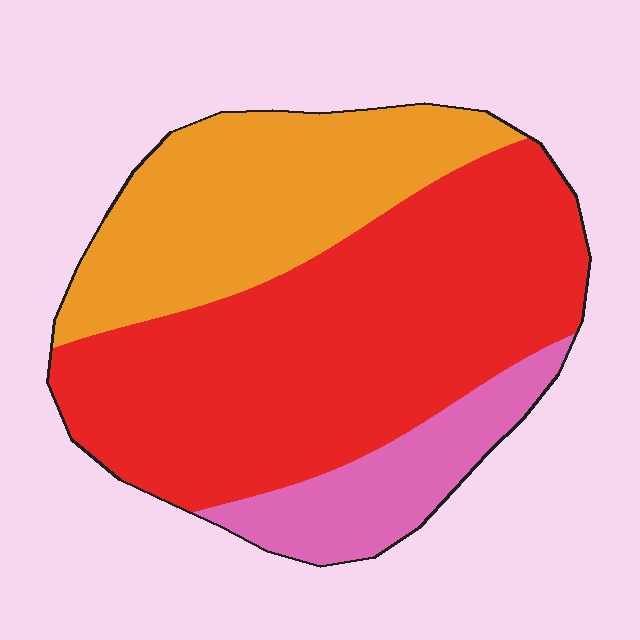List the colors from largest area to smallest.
From largest to smallest: red, orange, pink.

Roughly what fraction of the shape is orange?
Orange covers roughly 30% of the shape.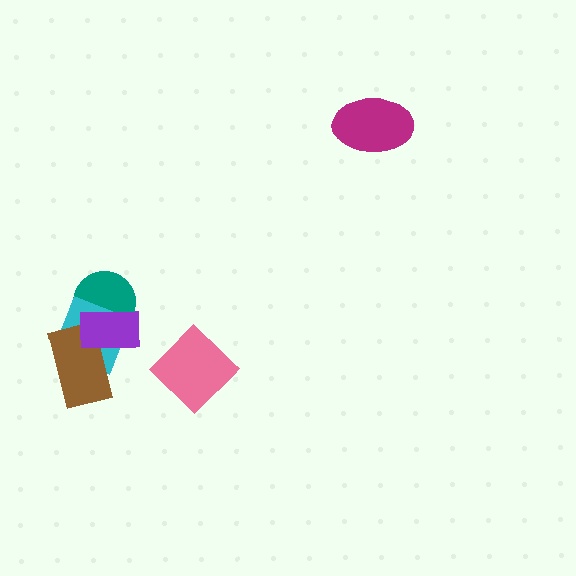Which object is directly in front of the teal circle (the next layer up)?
The cyan square is directly in front of the teal circle.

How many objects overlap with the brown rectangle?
2 objects overlap with the brown rectangle.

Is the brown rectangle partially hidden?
Yes, it is partially covered by another shape.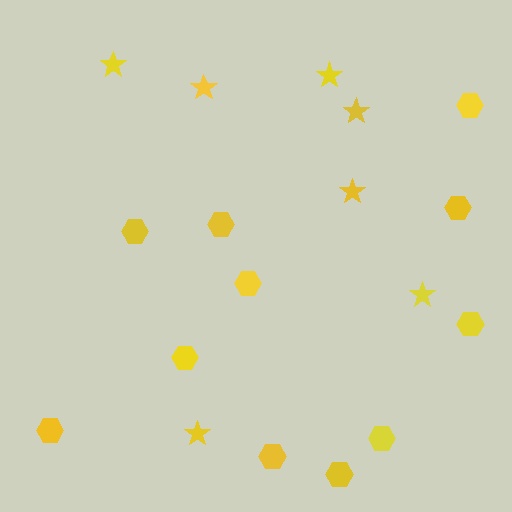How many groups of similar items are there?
There are 2 groups: one group of stars (7) and one group of hexagons (11).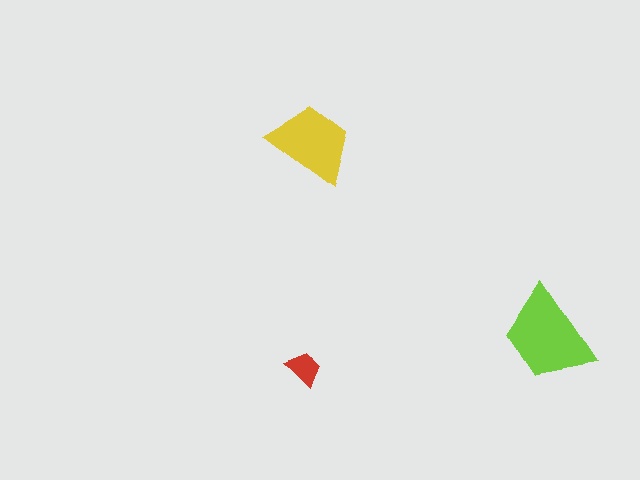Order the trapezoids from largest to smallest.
the lime one, the yellow one, the red one.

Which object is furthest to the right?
The lime trapezoid is rightmost.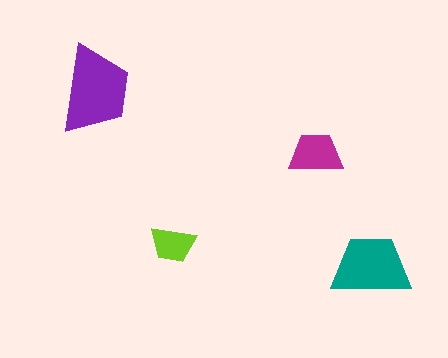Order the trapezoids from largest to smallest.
the purple one, the teal one, the magenta one, the lime one.